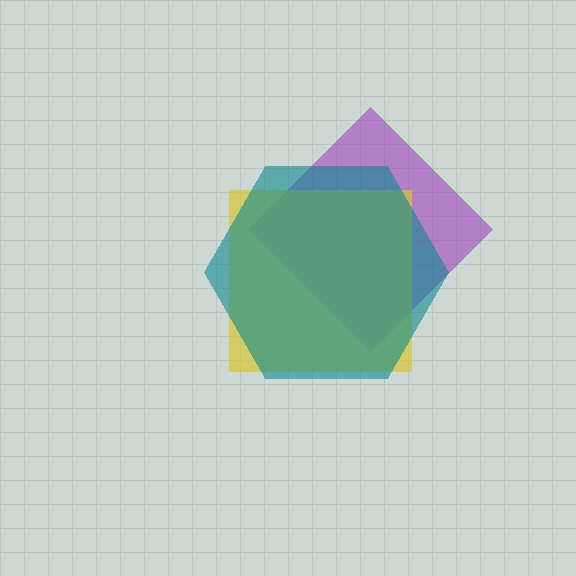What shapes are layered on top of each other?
The layered shapes are: a purple diamond, a yellow square, a teal hexagon.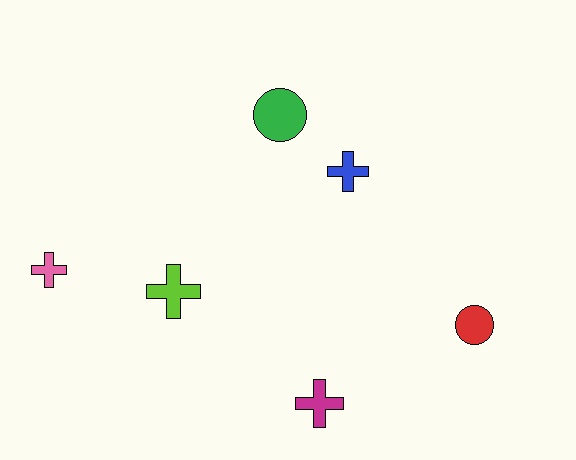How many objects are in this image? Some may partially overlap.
There are 6 objects.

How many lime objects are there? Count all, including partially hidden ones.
There is 1 lime object.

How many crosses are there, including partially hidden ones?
There are 4 crosses.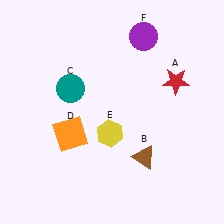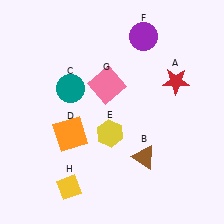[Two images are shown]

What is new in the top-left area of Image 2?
A pink square (G) was added in the top-left area of Image 2.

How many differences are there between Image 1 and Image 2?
There are 2 differences between the two images.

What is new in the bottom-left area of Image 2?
A yellow diamond (H) was added in the bottom-left area of Image 2.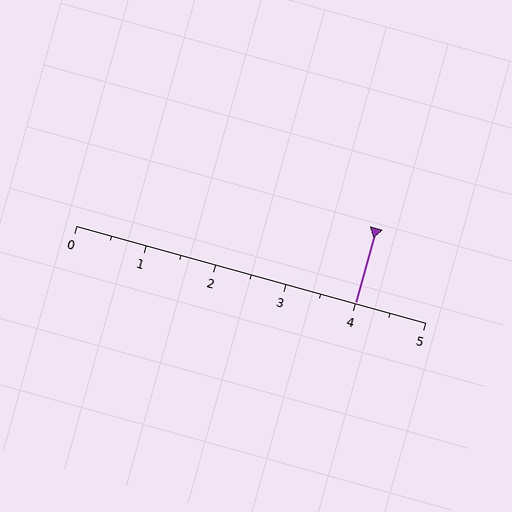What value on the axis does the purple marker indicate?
The marker indicates approximately 4.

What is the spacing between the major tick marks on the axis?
The major ticks are spaced 1 apart.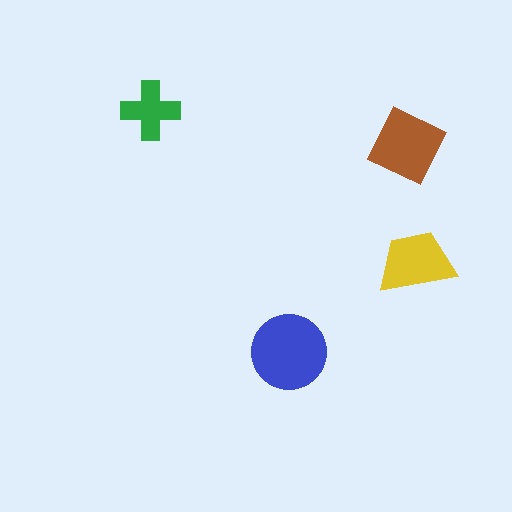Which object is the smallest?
The green cross.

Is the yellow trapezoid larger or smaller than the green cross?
Larger.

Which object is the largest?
The blue circle.